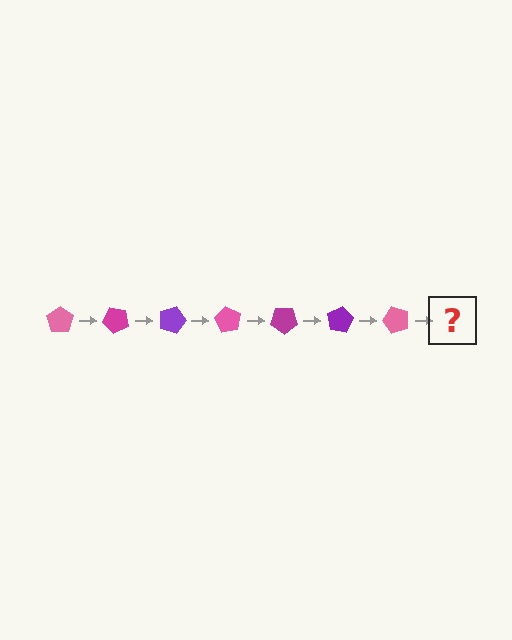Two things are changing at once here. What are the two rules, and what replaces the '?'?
The two rules are that it rotates 45 degrees each step and the color cycles through pink, magenta, and purple. The '?' should be a magenta pentagon, rotated 315 degrees from the start.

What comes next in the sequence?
The next element should be a magenta pentagon, rotated 315 degrees from the start.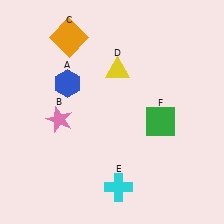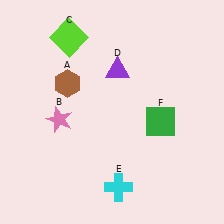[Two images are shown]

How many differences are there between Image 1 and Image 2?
There are 3 differences between the two images.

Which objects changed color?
A changed from blue to brown. C changed from orange to lime. D changed from yellow to purple.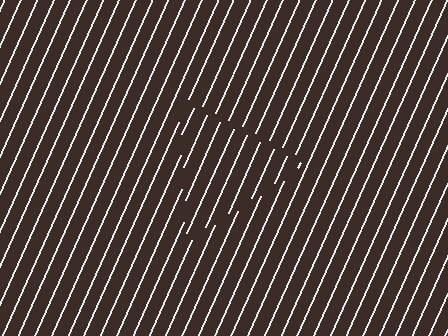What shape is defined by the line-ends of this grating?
An illusory triangle. The interior of the shape contains the same grating, shifted by half a period — the contour is defined by the phase discontinuity where line-ends from the inner and outer gratings abut.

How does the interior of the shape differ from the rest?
The interior of the shape contains the same grating, shifted by half a period — the contour is defined by the phase discontinuity where line-ends from the inner and outer gratings abut.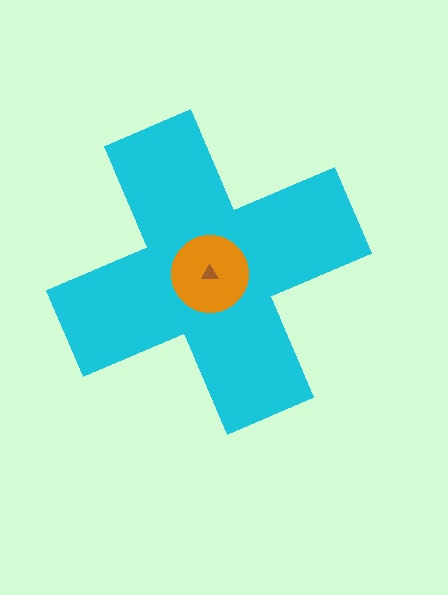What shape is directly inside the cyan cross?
The orange circle.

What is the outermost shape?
The cyan cross.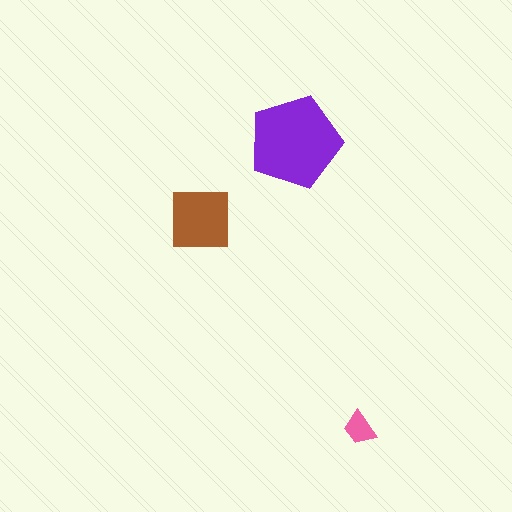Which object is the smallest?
The pink trapezoid.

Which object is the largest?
The purple pentagon.